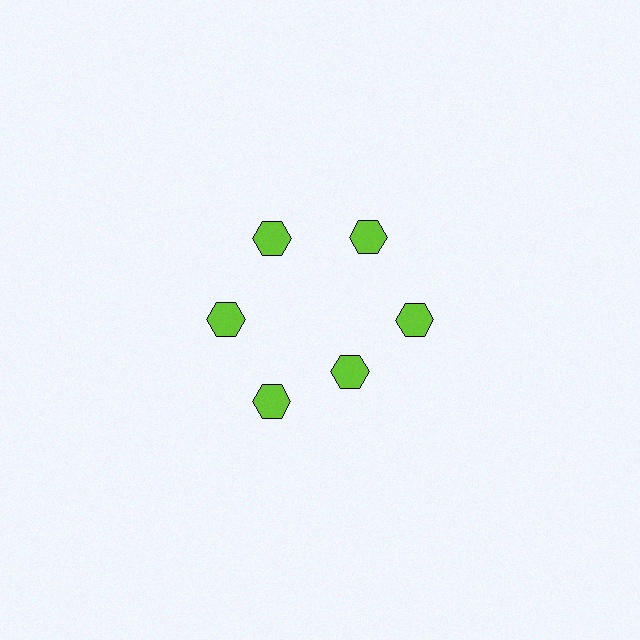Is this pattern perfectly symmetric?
No. The 6 lime hexagons are arranged in a ring, but one element near the 5 o'clock position is pulled inward toward the center, breaking the 6-fold rotational symmetry.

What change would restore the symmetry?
The symmetry would be restored by moving it outward, back onto the ring so that all 6 hexagons sit at equal angles and equal distance from the center.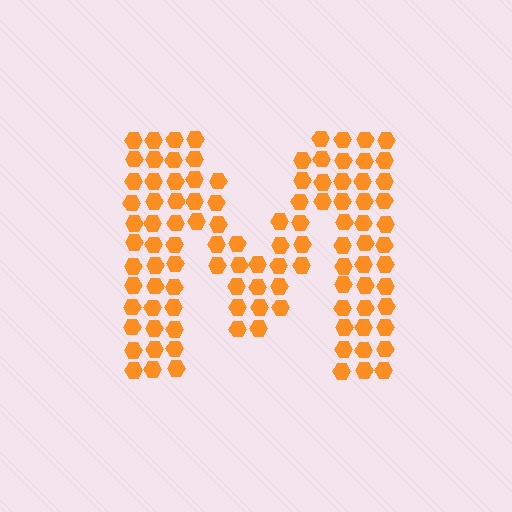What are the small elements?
The small elements are hexagons.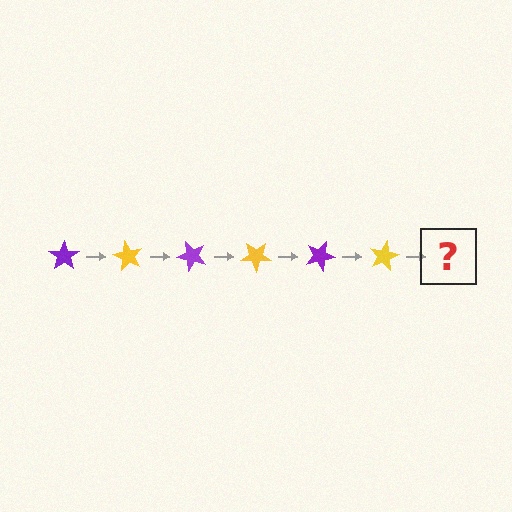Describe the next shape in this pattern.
It should be a purple star, rotated 360 degrees from the start.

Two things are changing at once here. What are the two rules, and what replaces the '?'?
The two rules are that it rotates 60 degrees each step and the color cycles through purple and yellow. The '?' should be a purple star, rotated 360 degrees from the start.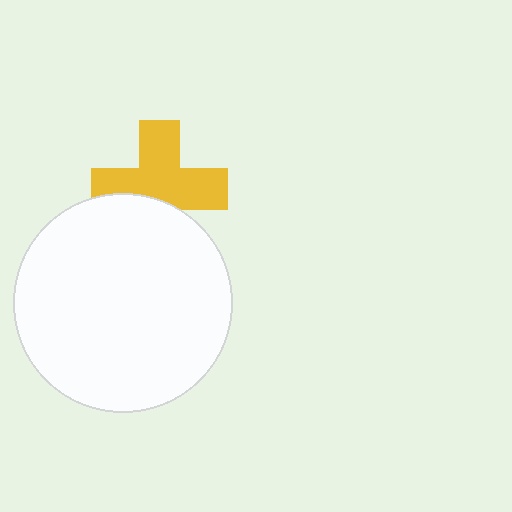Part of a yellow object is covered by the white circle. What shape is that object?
It is a cross.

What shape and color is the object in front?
The object in front is a white circle.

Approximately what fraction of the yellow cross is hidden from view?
Roughly 32% of the yellow cross is hidden behind the white circle.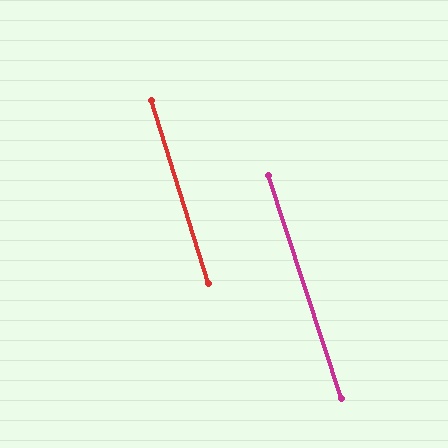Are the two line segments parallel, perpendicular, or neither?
Parallel — their directions differ by only 0.6°.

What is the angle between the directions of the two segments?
Approximately 1 degree.